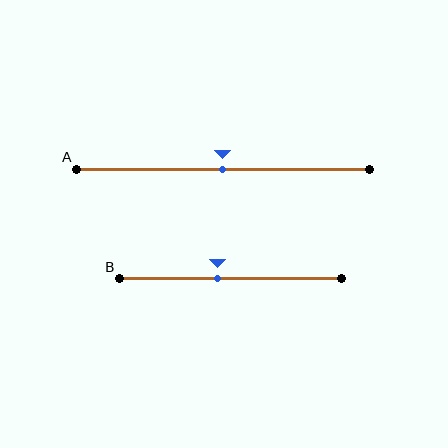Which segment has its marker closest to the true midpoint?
Segment A has its marker closest to the true midpoint.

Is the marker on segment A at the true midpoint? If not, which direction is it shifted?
Yes, the marker on segment A is at the true midpoint.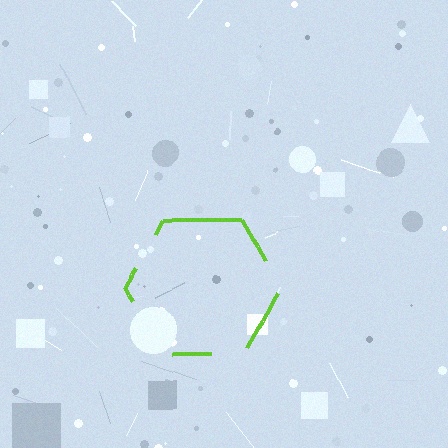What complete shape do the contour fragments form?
The contour fragments form a hexagon.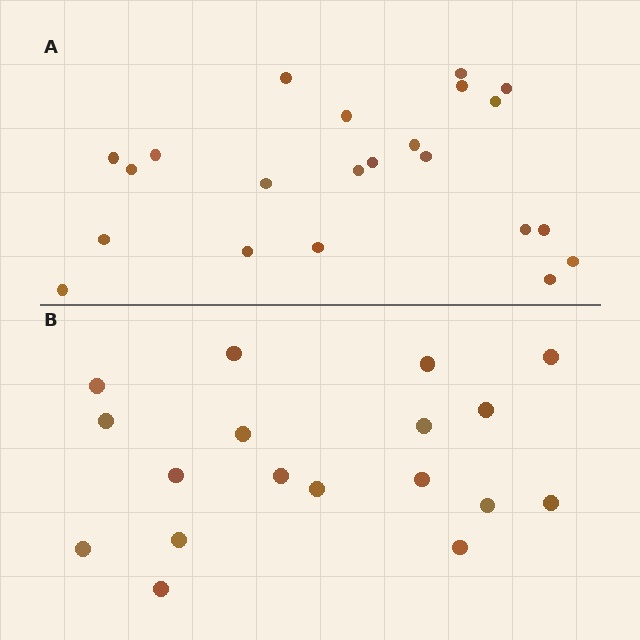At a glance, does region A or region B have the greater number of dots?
Region A (the top region) has more dots.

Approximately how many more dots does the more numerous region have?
Region A has about 4 more dots than region B.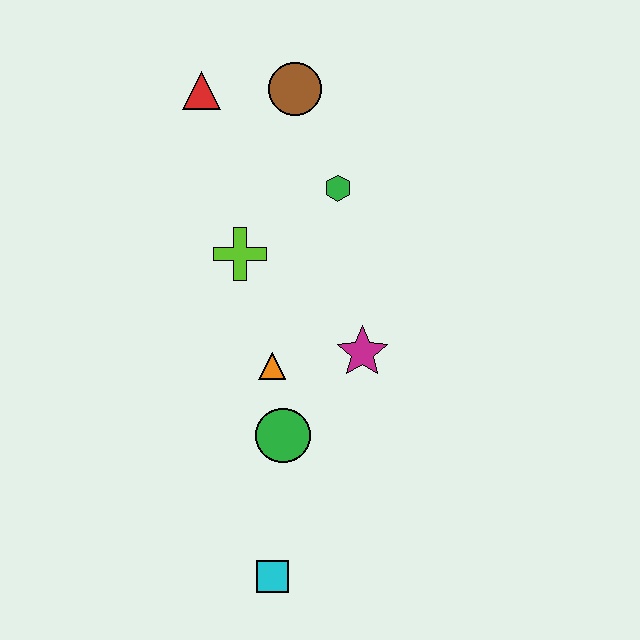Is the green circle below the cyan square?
No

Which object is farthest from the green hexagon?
The cyan square is farthest from the green hexagon.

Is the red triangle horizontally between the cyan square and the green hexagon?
No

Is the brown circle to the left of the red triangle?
No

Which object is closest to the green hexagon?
The brown circle is closest to the green hexagon.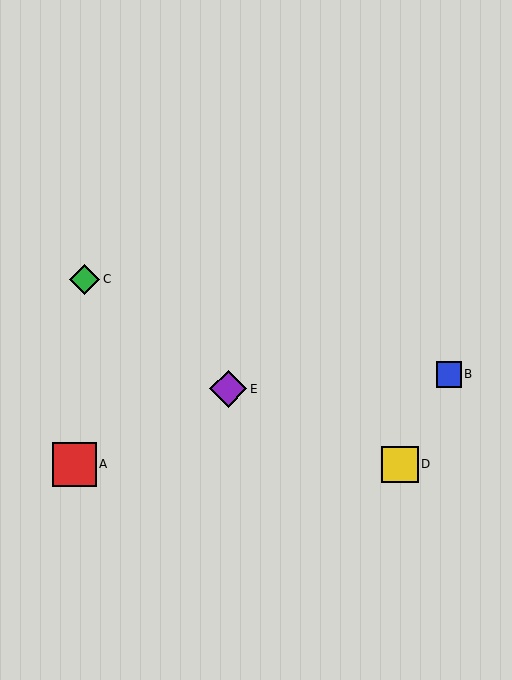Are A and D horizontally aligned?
Yes, both are at y≈464.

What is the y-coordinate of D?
Object D is at y≈464.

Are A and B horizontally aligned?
No, A is at y≈464 and B is at y≈374.